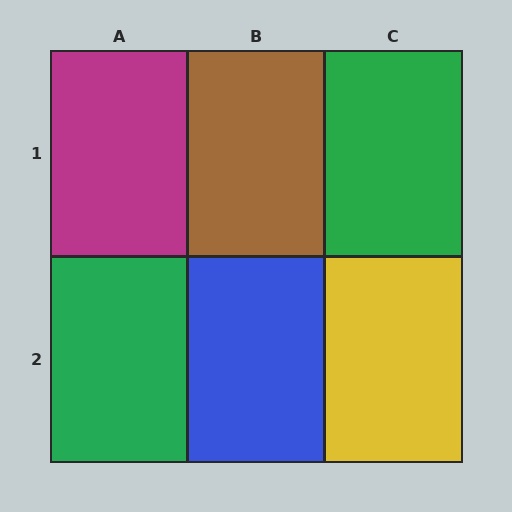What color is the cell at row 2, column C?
Yellow.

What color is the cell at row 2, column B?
Blue.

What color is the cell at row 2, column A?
Green.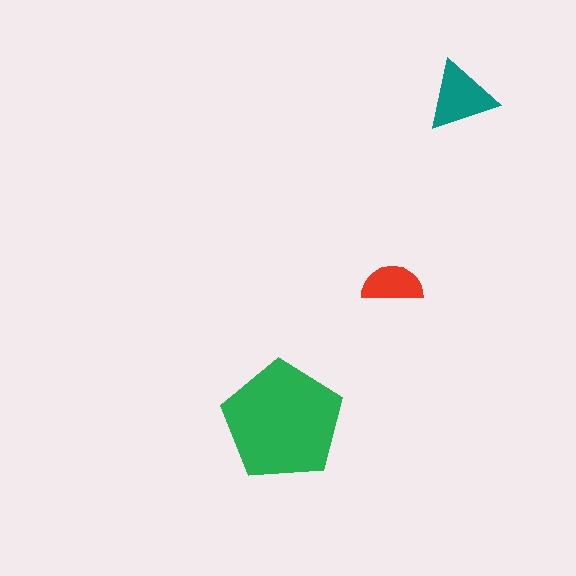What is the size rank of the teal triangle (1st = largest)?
2nd.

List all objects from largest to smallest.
The green pentagon, the teal triangle, the red semicircle.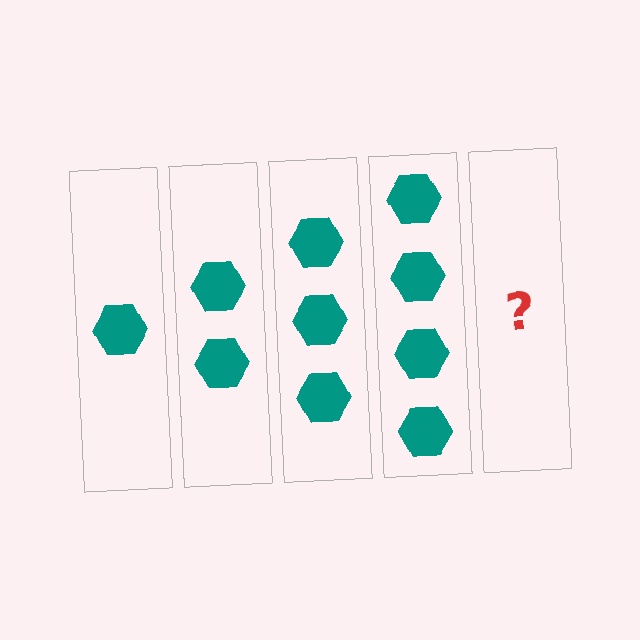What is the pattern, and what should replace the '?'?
The pattern is that each step adds one more hexagon. The '?' should be 5 hexagons.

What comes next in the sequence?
The next element should be 5 hexagons.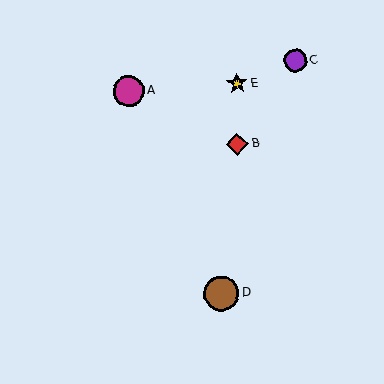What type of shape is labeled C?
Shape C is a purple circle.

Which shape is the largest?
The brown circle (labeled D) is the largest.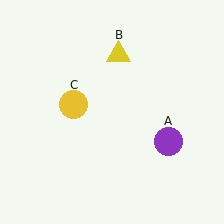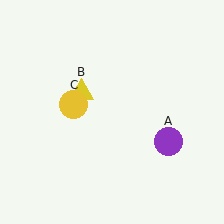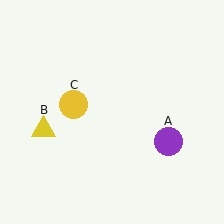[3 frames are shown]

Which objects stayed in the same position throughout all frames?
Purple circle (object A) and yellow circle (object C) remained stationary.